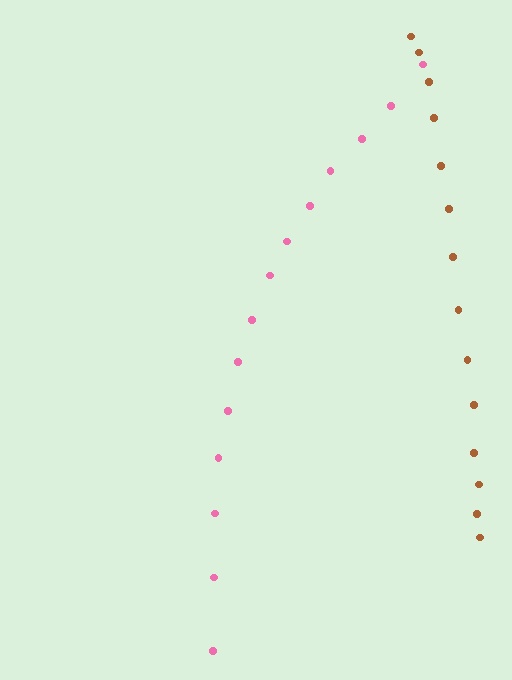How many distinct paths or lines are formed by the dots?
There are 2 distinct paths.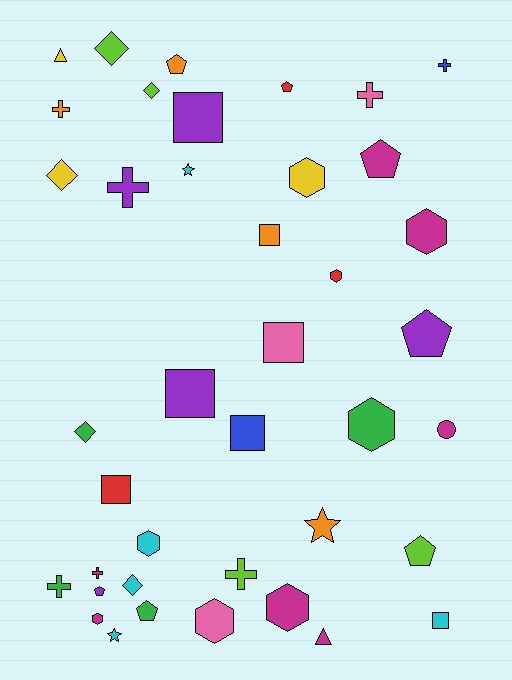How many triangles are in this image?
There are 2 triangles.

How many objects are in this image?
There are 40 objects.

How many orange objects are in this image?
There are 4 orange objects.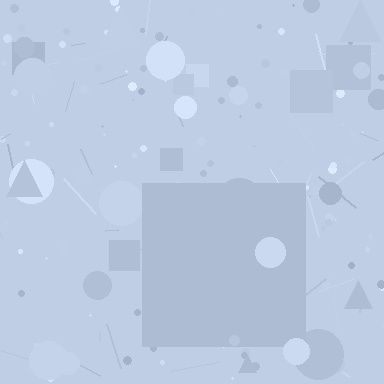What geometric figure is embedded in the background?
A square is embedded in the background.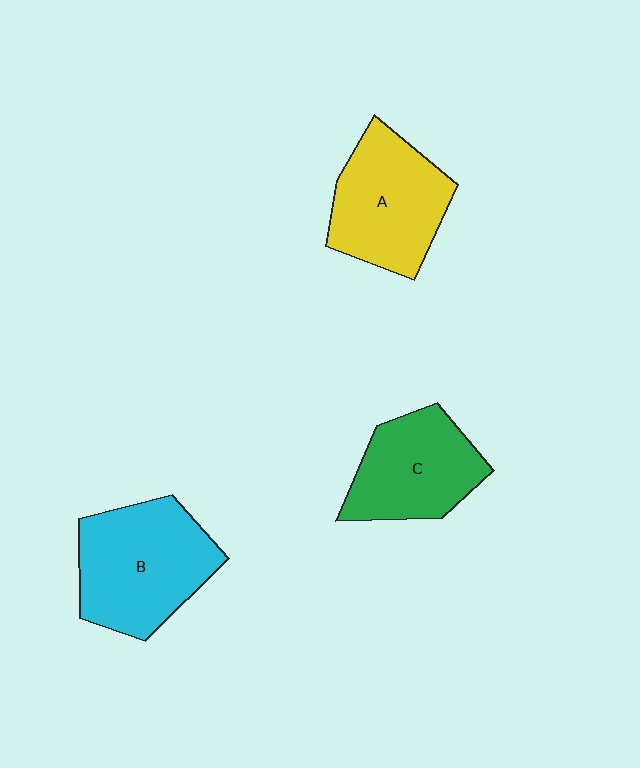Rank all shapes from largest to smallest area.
From largest to smallest: B (cyan), A (yellow), C (green).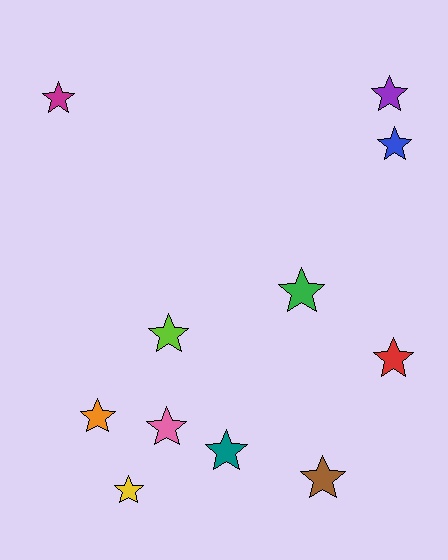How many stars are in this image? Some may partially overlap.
There are 11 stars.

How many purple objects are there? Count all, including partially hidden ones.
There is 1 purple object.